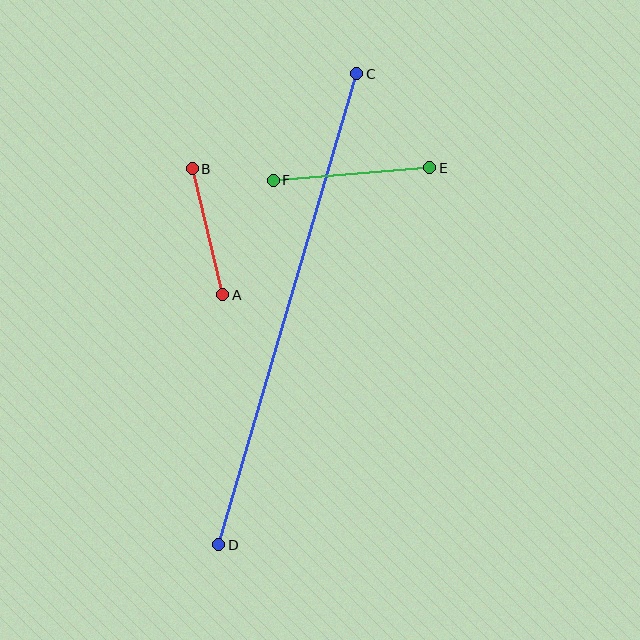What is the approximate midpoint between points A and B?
The midpoint is at approximately (208, 232) pixels.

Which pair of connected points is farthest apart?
Points C and D are farthest apart.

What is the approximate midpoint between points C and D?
The midpoint is at approximately (288, 309) pixels.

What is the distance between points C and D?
The distance is approximately 491 pixels.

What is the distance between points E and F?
The distance is approximately 157 pixels.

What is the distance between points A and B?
The distance is approximately 129 pixels.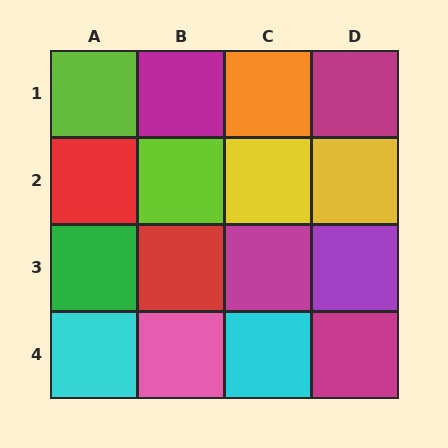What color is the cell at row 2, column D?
Yellow.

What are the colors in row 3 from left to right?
Green, red, magenta, purple.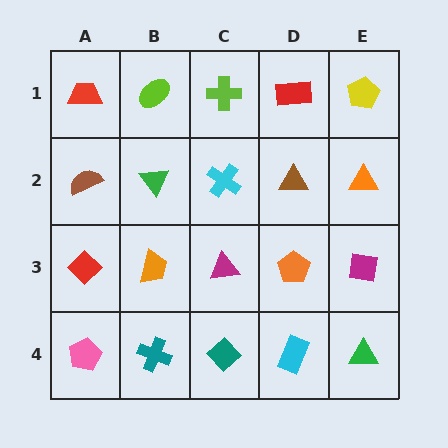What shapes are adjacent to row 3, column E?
An orange triangle (row 2, column E), a green triangle (row 4, column E), an orange pentagon (row 3, column D).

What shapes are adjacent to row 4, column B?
An orange trapezoid (row 3, column B), a pink pentagon (row 4, column A), a teal diamond (row 4, column C).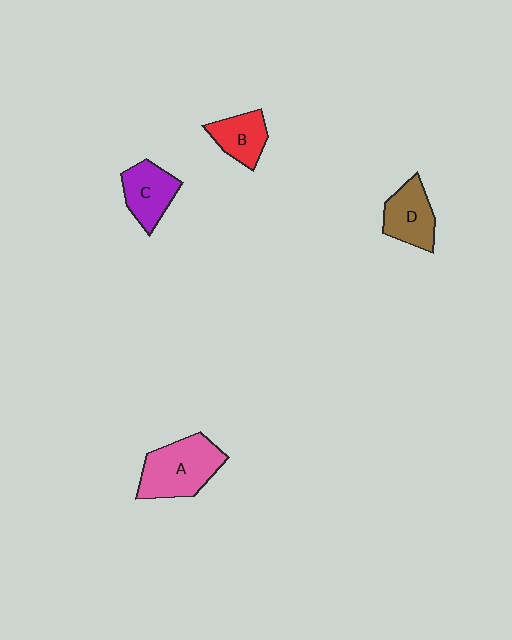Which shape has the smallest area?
Shape B (red).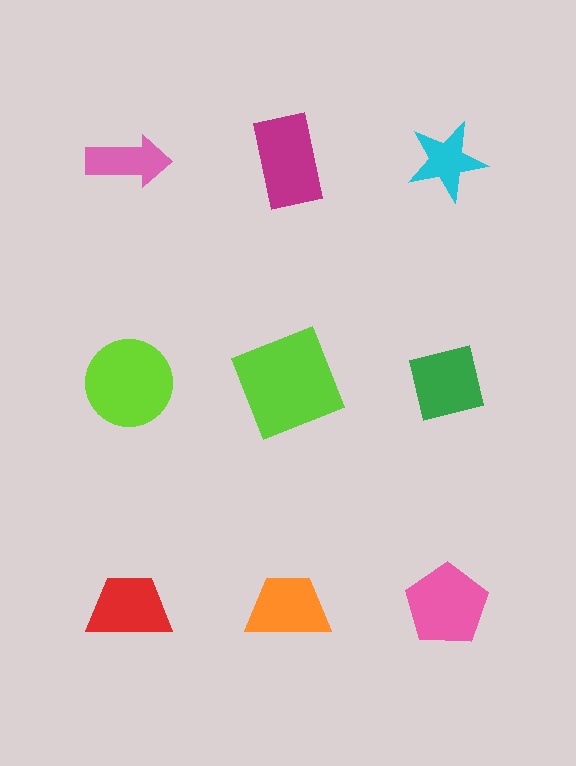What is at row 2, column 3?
A green square.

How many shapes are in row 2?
3 shapes.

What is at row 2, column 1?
A lime circle.